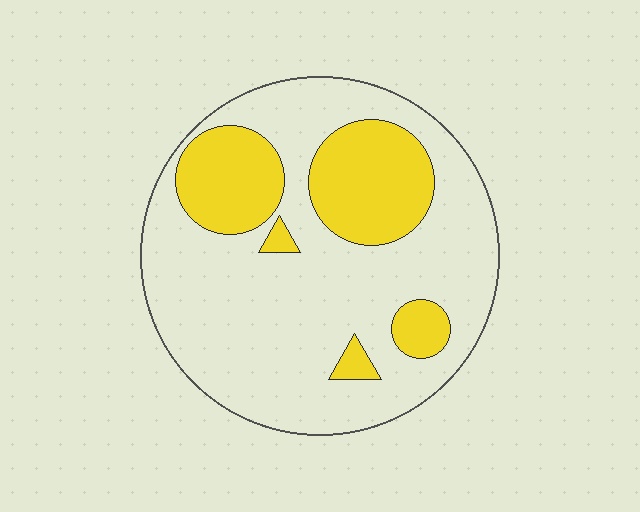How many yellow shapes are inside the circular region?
5.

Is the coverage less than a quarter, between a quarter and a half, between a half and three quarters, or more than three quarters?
Between a quarter and a half.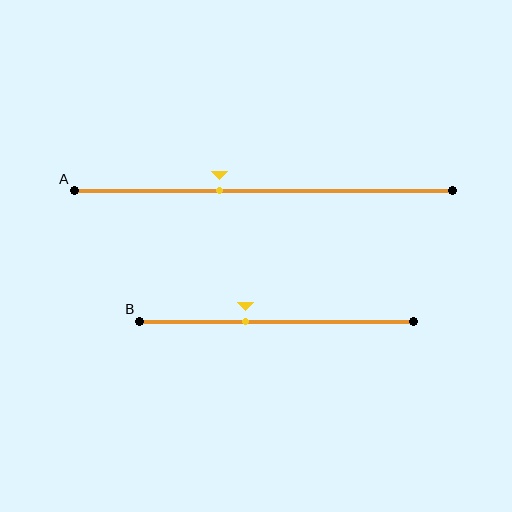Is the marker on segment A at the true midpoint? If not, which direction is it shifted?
No, the marker on segment A is shifted to the left by about 11% of the segment length.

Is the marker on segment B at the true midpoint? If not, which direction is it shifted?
No, the marker on segment B is shifted to the left by about 11% of the segment length.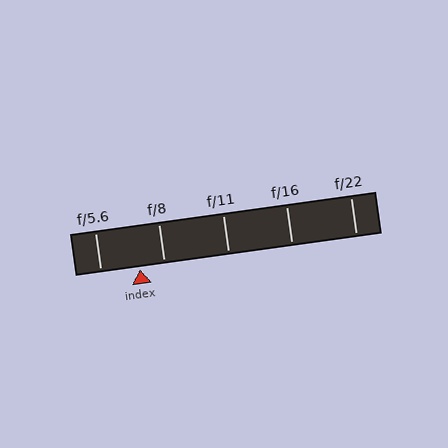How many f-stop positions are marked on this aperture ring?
There are 5 f-stop positions marked.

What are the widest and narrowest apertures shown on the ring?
The widest aperture shown is f/5.6 and the narrowest is f/22.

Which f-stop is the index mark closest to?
The index mark is closest to f/8.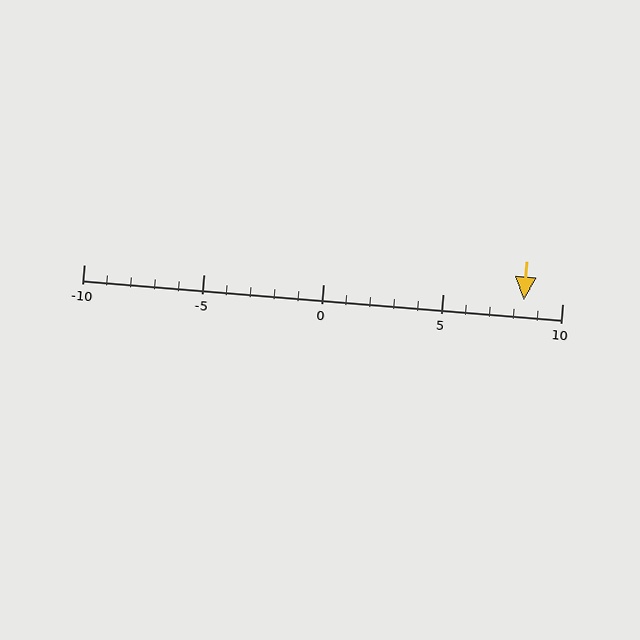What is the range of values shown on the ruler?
The ruler shows values from -10 to 10.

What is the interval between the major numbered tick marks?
The major tick marks are spaced 5 units apart.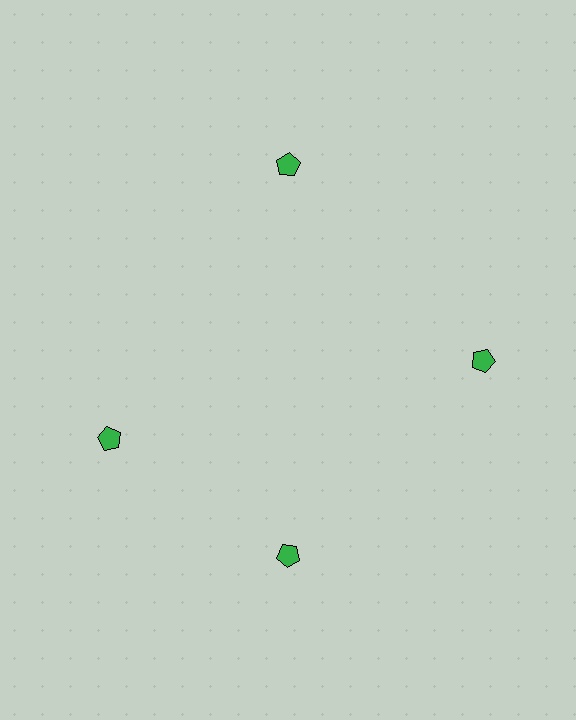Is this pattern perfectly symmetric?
No. The 4 green pentagons are arranged in a ring, but one element near the 9 o'clock position is rotated out of alignment along the ring, breaking the 4-fold rotational symmetry.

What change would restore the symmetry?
The symmetry would be restored by rotating it back into even spacing with its neighbors so that all 4 pentagons sit at equal angles and equal distance from the center.